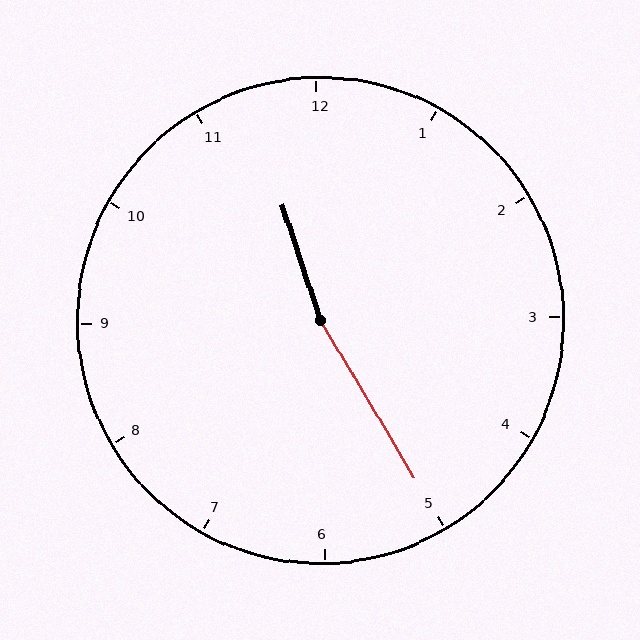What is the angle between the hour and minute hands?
Approximately 168 degrees.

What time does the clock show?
11:25.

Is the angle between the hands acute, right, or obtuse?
It is obtuse.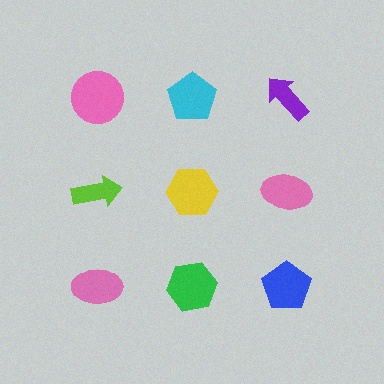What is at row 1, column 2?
A cyan pentagon.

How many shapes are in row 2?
3 shapes.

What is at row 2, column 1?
A lime arrow.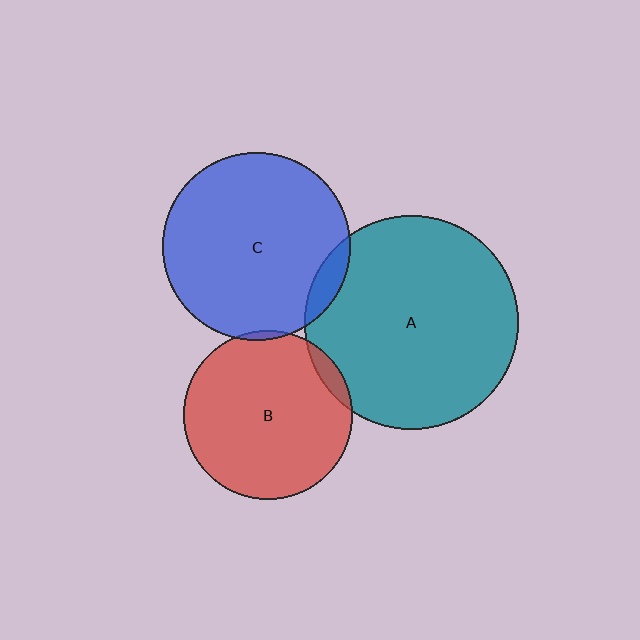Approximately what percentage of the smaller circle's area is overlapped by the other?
Approximately 5%.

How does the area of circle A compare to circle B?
Approximately 1.6 times.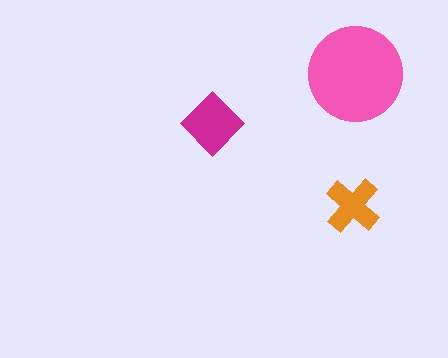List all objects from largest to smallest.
The pink circle, the magenta diamond, the orange cross.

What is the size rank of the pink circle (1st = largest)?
1st.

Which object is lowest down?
The orange cross is bottommost.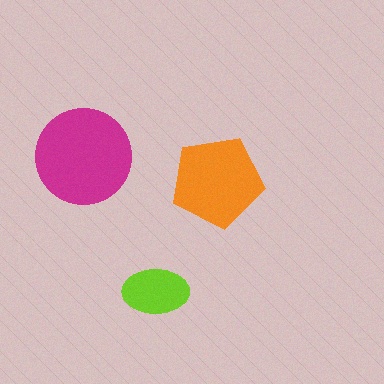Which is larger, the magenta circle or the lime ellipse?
The magenta circle.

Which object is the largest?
The magenta circle.